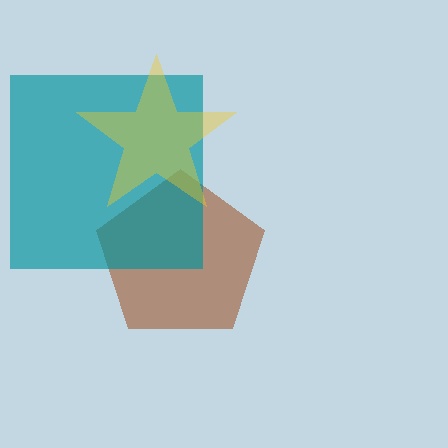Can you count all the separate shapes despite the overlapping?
Yes, there are 3 separate shapes.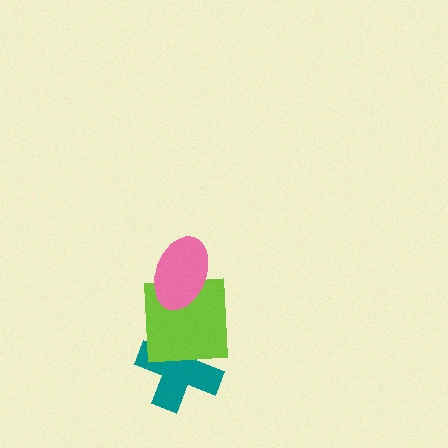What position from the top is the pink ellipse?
The pink ellipse is 1st from the top.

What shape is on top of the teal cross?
The lime square is on top of the teal cross.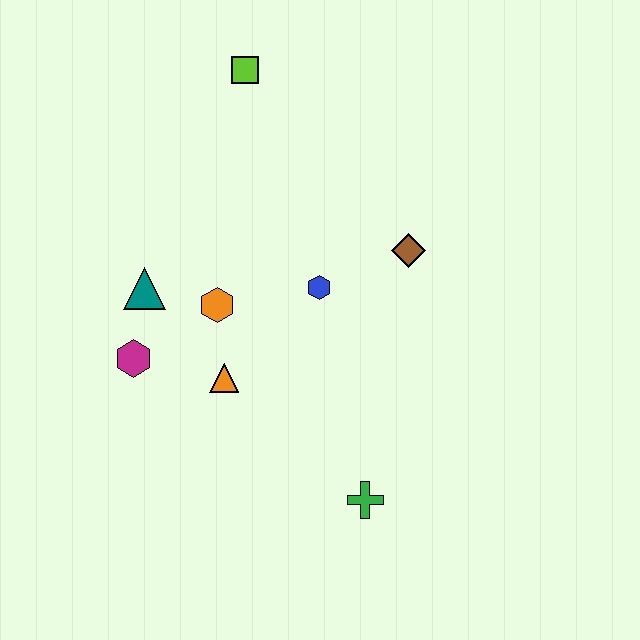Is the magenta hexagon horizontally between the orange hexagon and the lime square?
No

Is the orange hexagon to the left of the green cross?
Yes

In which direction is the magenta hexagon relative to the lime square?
The magenta hexagon is below the lime square.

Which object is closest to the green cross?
The orange triangle is closest to the green cross.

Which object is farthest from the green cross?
The lime square is farthest from the green cross.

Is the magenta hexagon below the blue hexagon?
Yes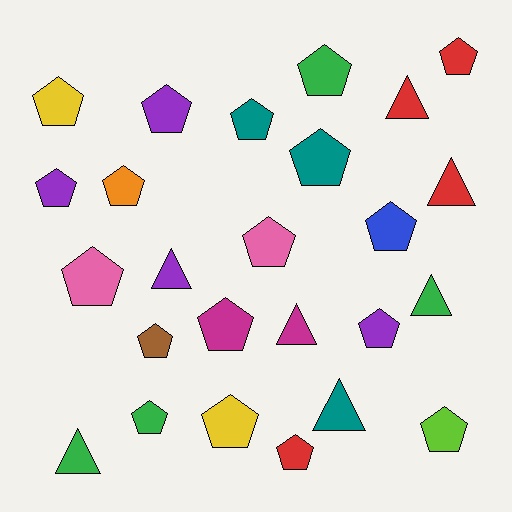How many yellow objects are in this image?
There are 2 yellow objects.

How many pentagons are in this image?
There are 18 pentagons.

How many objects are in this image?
There are 25 objects.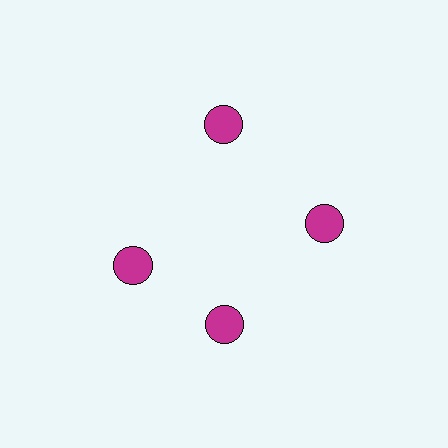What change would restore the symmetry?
The symmetry would be restored by rotating it back into even spacing with its neighbors so that all 4 circles sit at equal angles and equal distance from the center.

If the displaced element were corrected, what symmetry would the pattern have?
It would have 4-fold rotational symmetry — the pattern would map onto itself every 90 degrees.